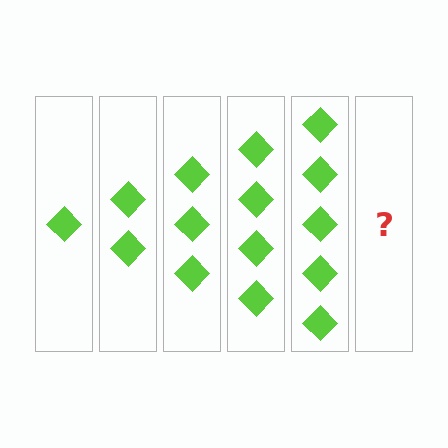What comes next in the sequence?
The next element should be 6 diamonds.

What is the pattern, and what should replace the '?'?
The pattern is that each step adds one more diamond. The '?' should be 6 diamonds.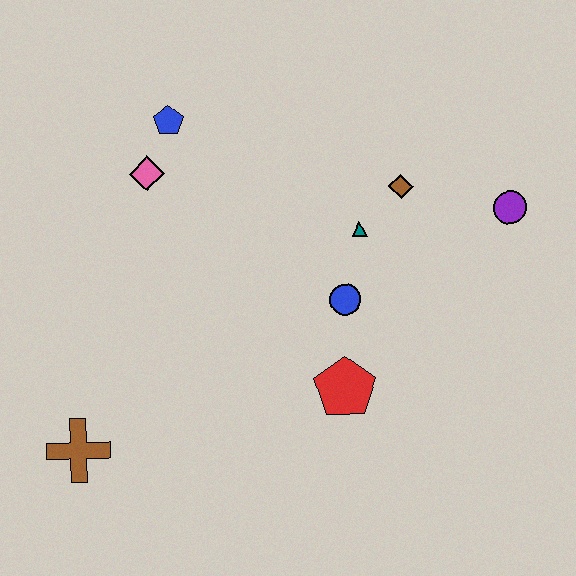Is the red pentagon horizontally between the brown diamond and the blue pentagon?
Yes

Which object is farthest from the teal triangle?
The brown cross is farthest from the teal triangle.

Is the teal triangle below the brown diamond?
Yes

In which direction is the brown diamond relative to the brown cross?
The brown diamond is to the right of the brown cross.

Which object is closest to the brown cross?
The red pentagon is closest to the brown cross.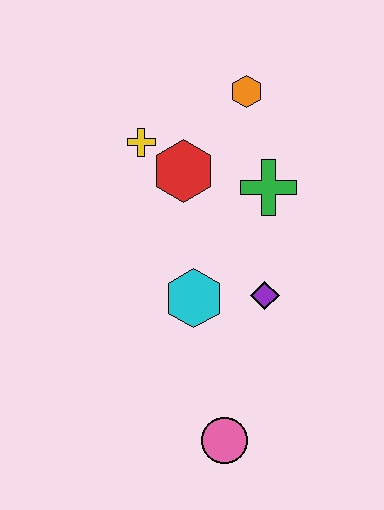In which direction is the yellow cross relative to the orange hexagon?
The yellow cross is to the left of the orange hexagon.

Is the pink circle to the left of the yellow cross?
No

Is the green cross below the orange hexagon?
Yes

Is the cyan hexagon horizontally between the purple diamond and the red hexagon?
Yes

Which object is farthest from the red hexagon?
The pink circle is farthest from the red hexagon.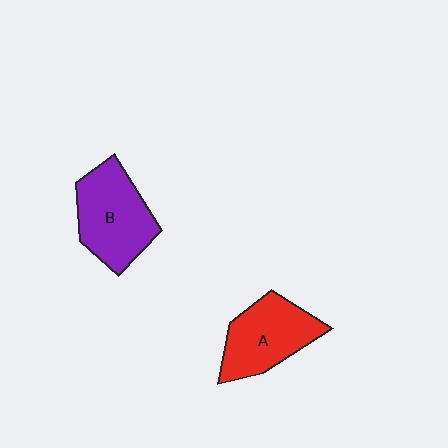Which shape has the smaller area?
Shape A (red).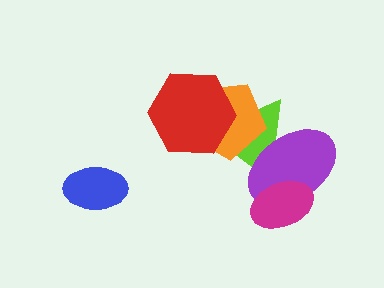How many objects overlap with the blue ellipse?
0 objects overlap with the blue ellipse.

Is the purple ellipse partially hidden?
Yes, it is partially covered by another shape.